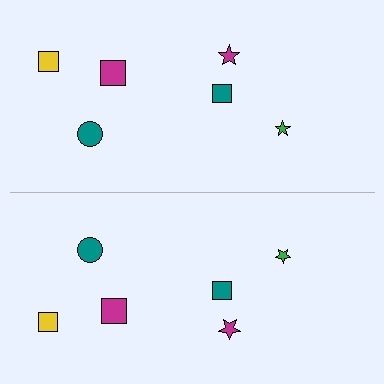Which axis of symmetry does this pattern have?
The pattern has a horizontal axis of symmetry running through the center of the image.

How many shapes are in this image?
There are 12 shapes in this image.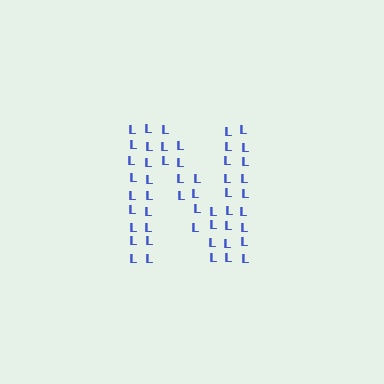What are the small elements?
The small elements are letter L's.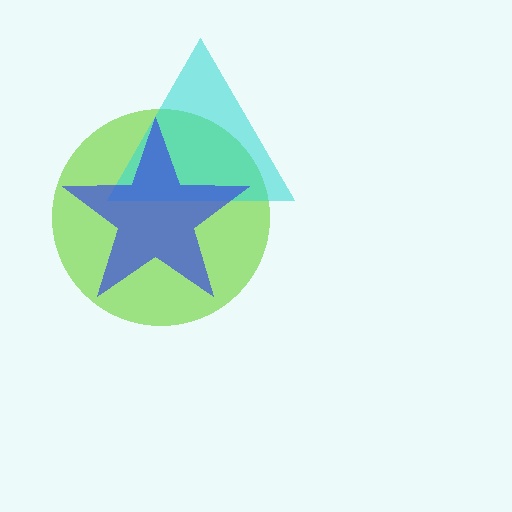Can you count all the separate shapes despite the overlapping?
Yes, there are 3 separate shapes.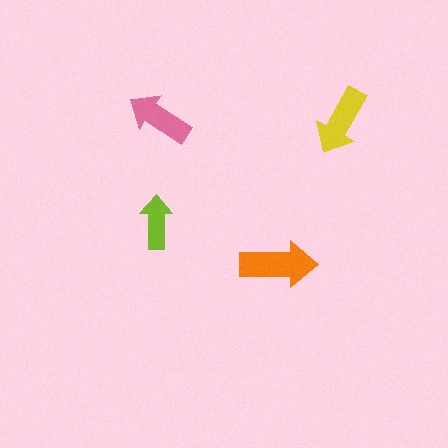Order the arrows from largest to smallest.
the orange one, the yellow one, the pink one, the lime one.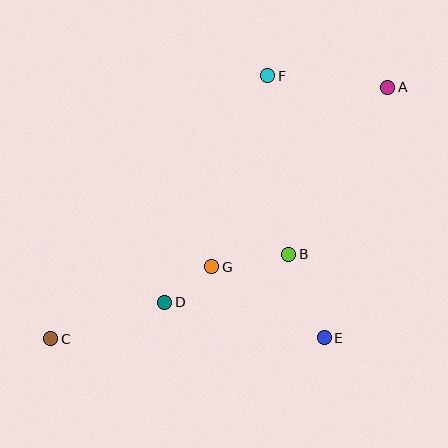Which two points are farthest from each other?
Points A and C are farthest from each other.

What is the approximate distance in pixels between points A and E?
The distance between A and E is approximately 258 pixels.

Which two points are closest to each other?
Points D and G are closest to each other.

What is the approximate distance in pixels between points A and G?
The distance between A and G is approximately 251 pixels.